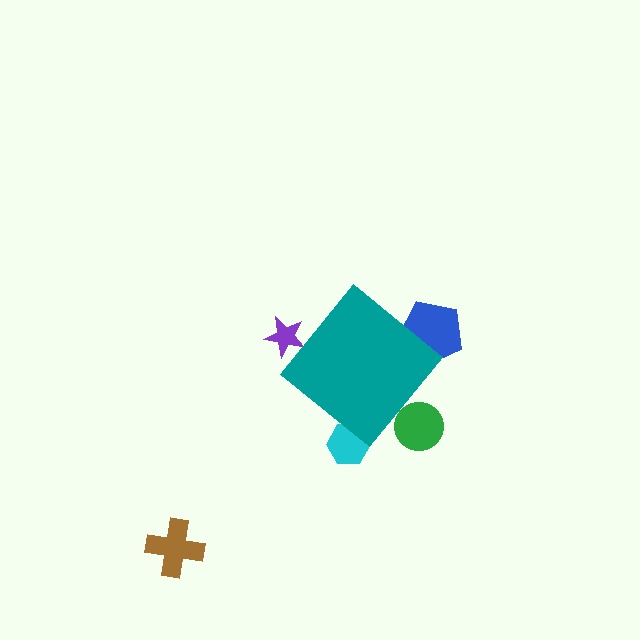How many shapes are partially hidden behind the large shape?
4 shapes are partially hidden.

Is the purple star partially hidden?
Yes, the purple star is partially hidden behind the teal diamond.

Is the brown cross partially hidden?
No, the brown cross is fully visible.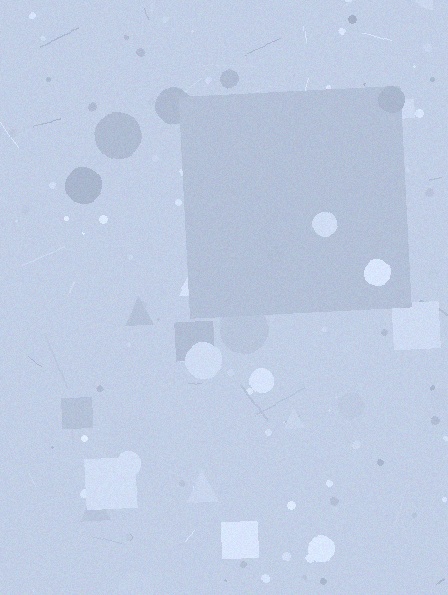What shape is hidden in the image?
A square is hidden in the image.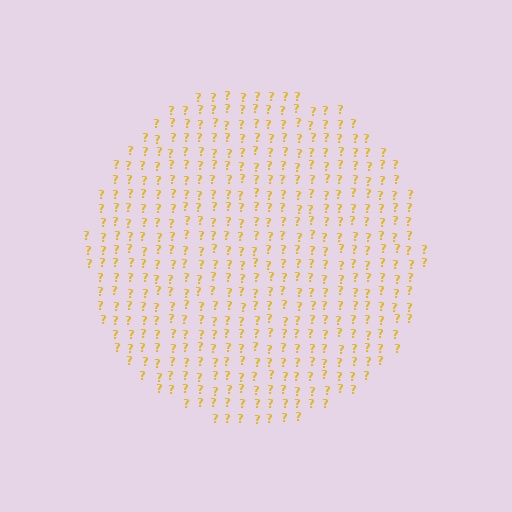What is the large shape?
The large shape is a circle.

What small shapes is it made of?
It is made of small question marks.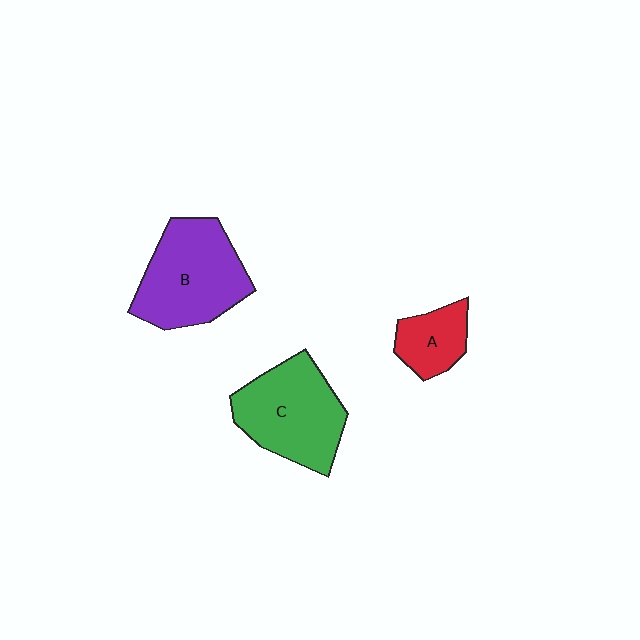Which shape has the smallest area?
Shape A (red).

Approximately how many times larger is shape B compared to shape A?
Approximately 2.2 times.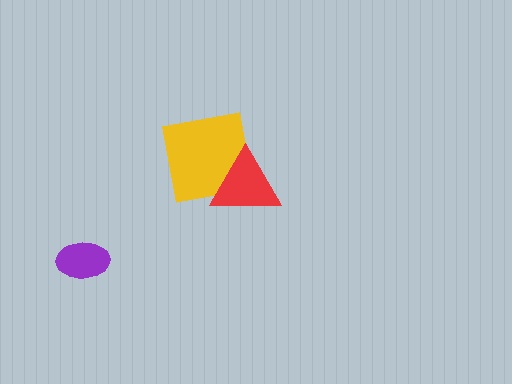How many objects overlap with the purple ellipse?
0 objects overlap with the purple ellipse.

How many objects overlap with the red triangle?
1 object overlaps with the red triangle.